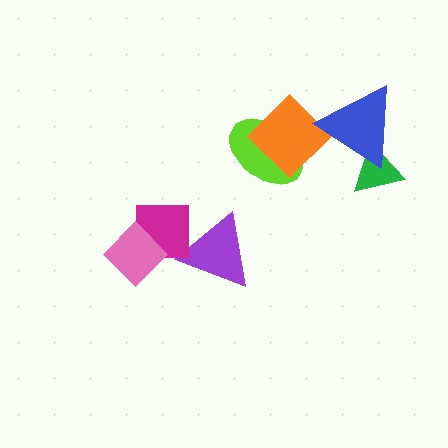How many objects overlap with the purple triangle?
1 object overlaps with the purple triangle.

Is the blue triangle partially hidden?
No, no other shape covers it.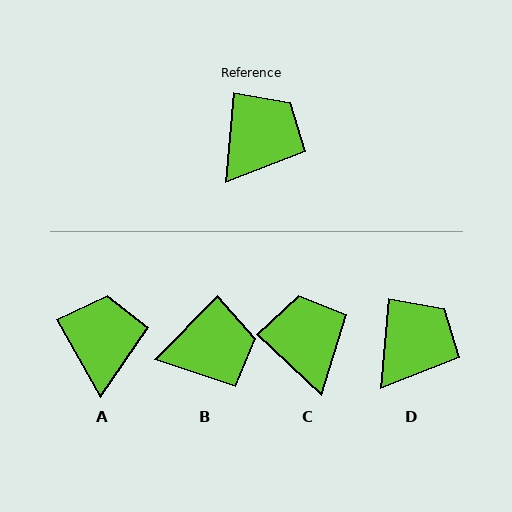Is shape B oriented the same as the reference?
No, it is off by about 40 degrees.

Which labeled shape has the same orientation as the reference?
D.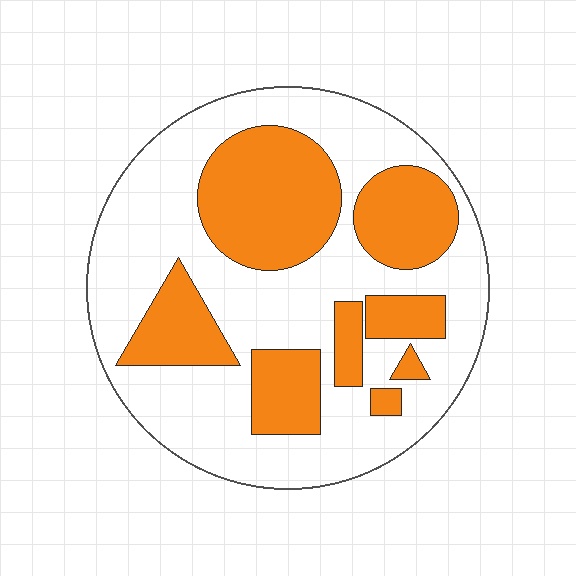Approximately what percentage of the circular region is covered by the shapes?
Approximately 35%.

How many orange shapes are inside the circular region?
8.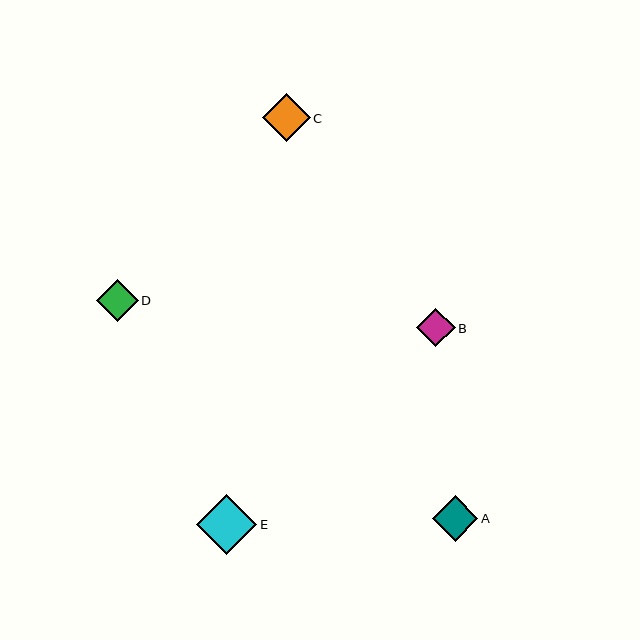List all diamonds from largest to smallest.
From largest to smallest: E, C, A, D, B.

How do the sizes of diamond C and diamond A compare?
Diamond C and diamond A are approximately the same size.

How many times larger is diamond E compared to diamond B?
Diamond E is approximately 1.6 times the size of diamond B.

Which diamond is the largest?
Diamond E is the largest with a size of approximately 60 pixels.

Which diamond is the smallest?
Diamond B is the smallest with a size of approximately 38 pixels.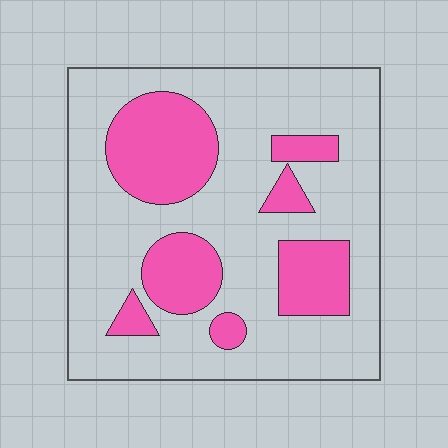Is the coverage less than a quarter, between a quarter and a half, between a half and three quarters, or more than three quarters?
Between a quarter and a half.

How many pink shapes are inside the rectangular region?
7.